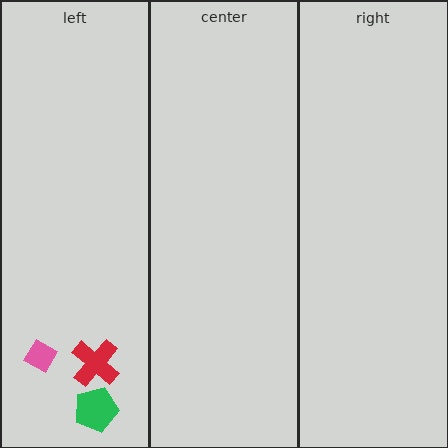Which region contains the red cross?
The left region.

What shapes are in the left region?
The green pentagon, the pink diamond, the red cross.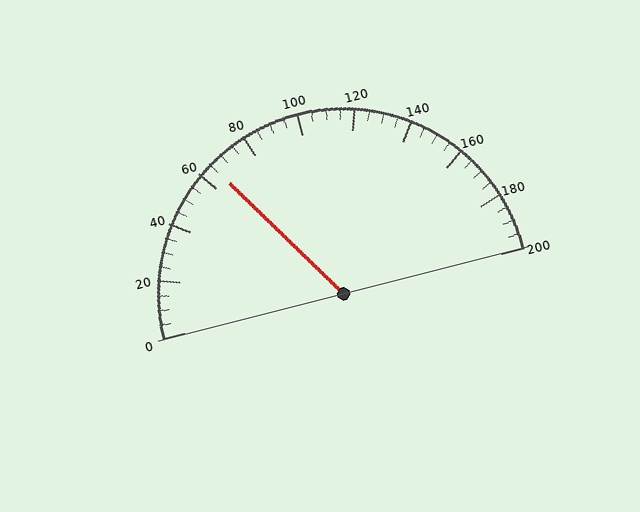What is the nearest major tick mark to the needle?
The nearest major tick mark is 60.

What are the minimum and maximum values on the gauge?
The gauge ranges from 0 to 200.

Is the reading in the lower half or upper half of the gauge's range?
The reading is in the lower half of the range (0 to 200).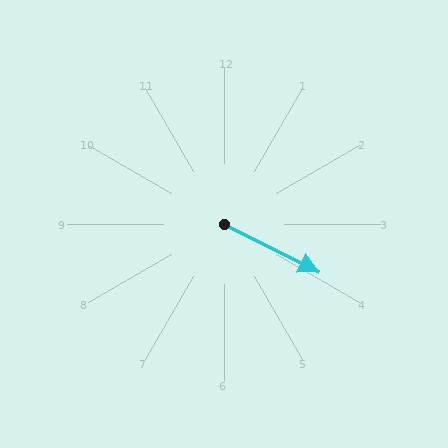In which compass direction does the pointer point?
Southeast.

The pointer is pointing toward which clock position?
Roughly 4 o'clock.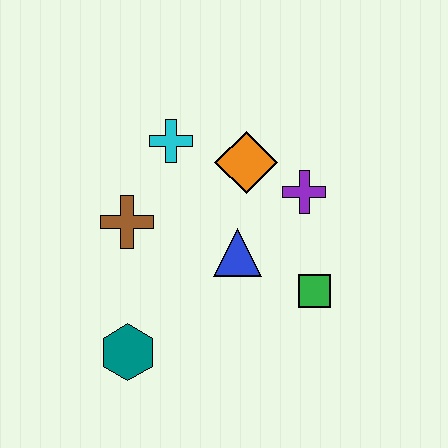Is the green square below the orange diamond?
Yes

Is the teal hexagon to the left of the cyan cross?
Yes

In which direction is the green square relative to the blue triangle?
The green square is to the right of the blue triangle.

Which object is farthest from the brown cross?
The green square is farthest from the brown cross.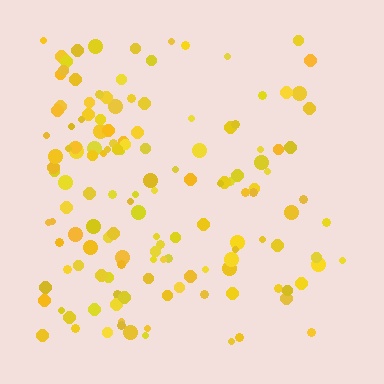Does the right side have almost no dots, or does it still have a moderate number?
Still a moderate number, just noticeably fewer than the left.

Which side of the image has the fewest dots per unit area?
The right.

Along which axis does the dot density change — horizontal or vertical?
Horizontal.